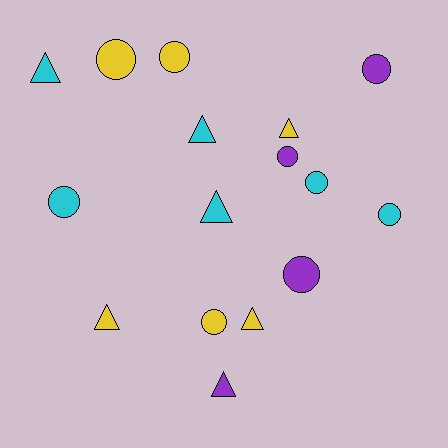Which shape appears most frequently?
Circle, with 9 objects.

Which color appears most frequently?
Cyan, with 6 objects.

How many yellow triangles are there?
There are 3 yellow triangles.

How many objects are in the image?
There are 16 objects.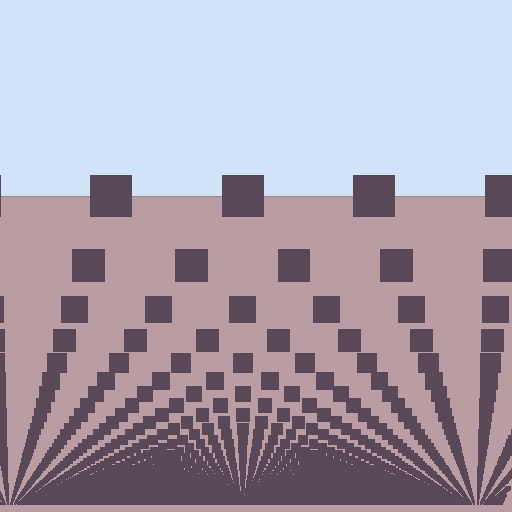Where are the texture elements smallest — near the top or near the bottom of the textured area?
Near the bottom.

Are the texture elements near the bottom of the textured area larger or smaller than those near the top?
Smaller. The gradient is inverted — elements near the bottom are smaller and denser.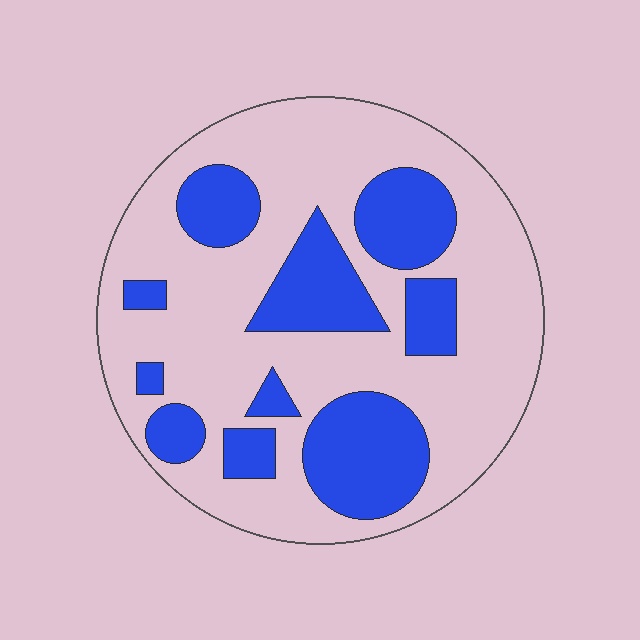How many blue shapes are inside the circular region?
10.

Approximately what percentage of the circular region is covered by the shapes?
Approximately 30%.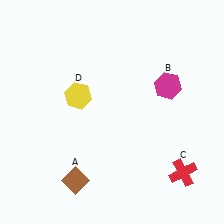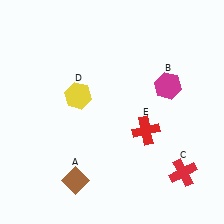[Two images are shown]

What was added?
A red cross (E) was added in Image 2.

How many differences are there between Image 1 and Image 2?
There is 1 difference between the two images.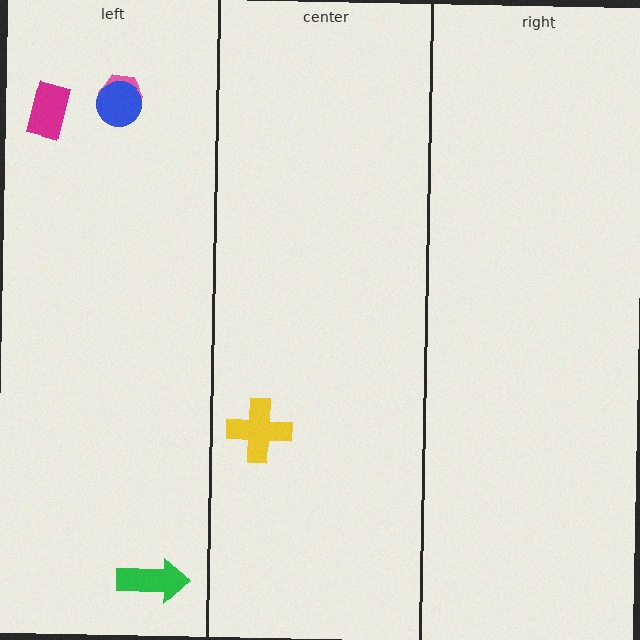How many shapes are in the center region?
1.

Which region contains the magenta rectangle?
The left region.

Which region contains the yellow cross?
The center region.